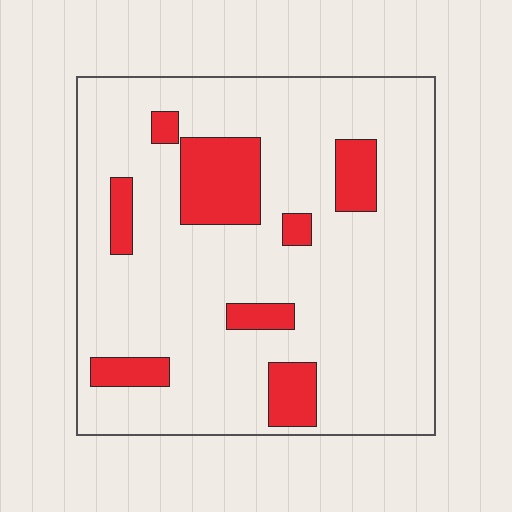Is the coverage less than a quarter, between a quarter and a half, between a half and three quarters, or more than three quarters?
Less than a quarter.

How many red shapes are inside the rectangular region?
8.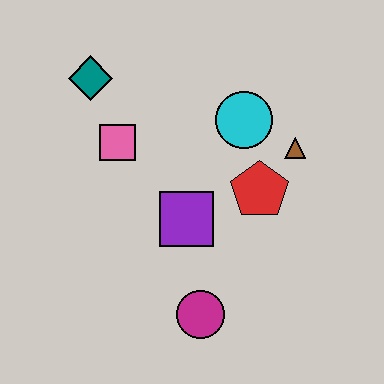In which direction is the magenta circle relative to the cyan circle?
The magenta circle is below the cyan circle.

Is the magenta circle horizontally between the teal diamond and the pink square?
No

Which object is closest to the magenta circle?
The purple square is closest to the magenta circle.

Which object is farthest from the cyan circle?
The magenta circle is farthest from the cyan circle.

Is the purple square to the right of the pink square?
Yes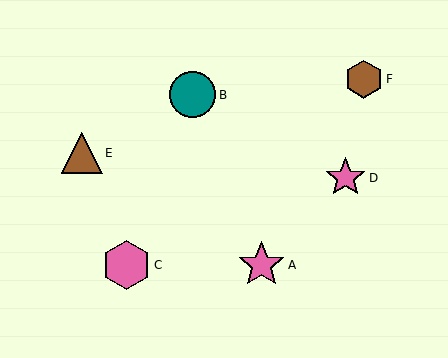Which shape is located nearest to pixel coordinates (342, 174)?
The pink star (labeled D) at (346, 178) is nearest to that location.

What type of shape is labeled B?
Shape B is a teal circle.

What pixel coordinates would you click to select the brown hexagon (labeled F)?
Click at (364, 79) to select the brown hexagon F.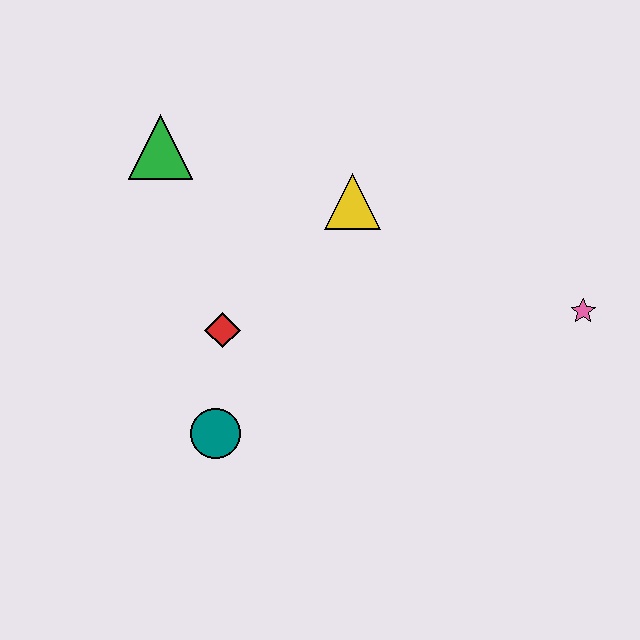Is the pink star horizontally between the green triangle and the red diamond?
No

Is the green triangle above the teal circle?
Yes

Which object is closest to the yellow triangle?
The red diamond is closest to the yellow triangle.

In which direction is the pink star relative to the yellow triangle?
The pink star is to the right of the yellow triangle.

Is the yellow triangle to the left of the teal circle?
No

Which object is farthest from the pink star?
The green triangle is farthest from the pink star.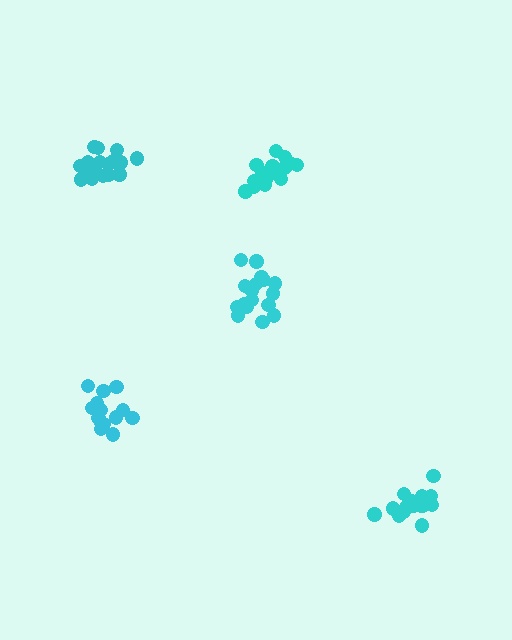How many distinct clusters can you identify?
There are 5 distinct clusters.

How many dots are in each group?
Group 1: 18 dots, Group 2: 17 dots, Group 3: 18 dots, Group 4: 15 dots, Group 5: 19 dots (87 total).